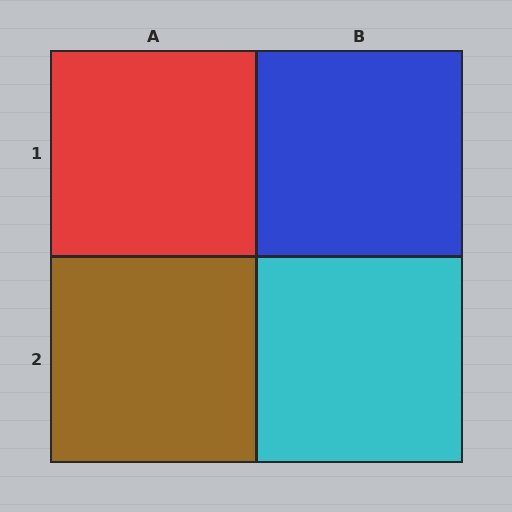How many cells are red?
1 cell is red.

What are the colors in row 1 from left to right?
Red, blue.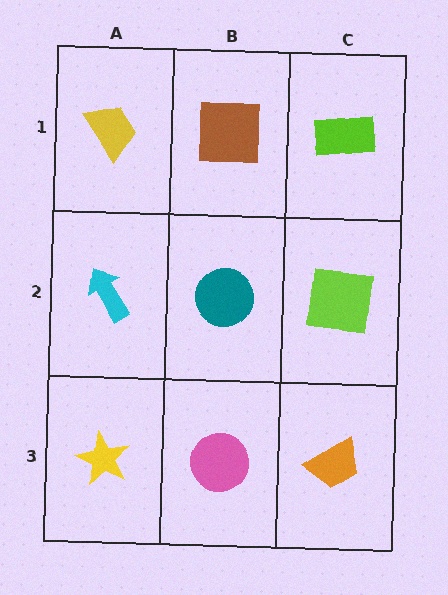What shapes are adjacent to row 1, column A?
A cyan arrow (row 2, column A), a brown square (row 1, column B).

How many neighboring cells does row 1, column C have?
2.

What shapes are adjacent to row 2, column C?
A lime rectangle (row 1, column C), an orange trapezoid (row 3, column C), a teal circle (row 2, column B).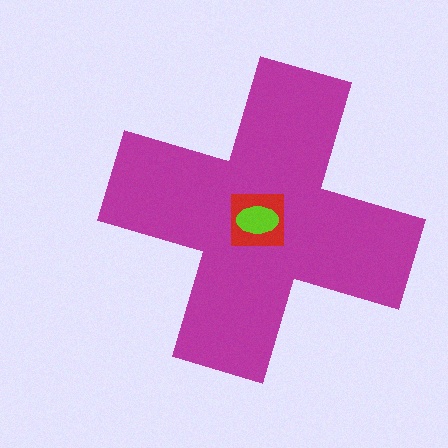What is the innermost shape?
The lime ellipse.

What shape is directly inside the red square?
The lime ellipse.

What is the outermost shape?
The magenta cross.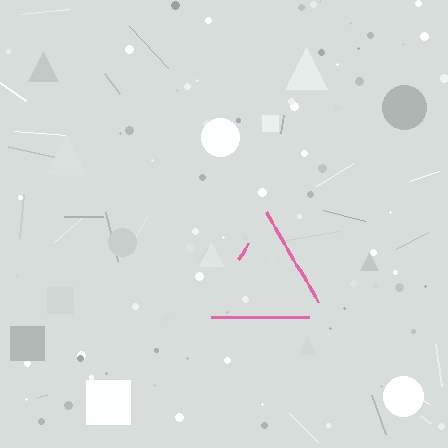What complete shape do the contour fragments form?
The contour fragments form a triangle.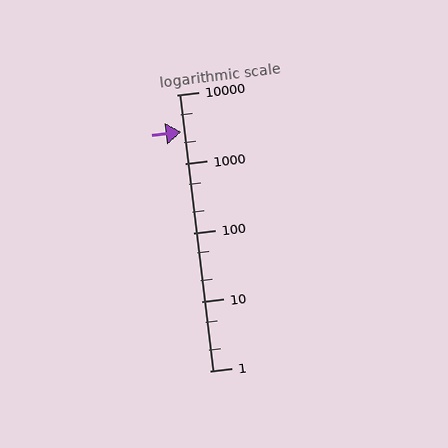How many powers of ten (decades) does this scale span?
The scale spans 4 decades, from 1 to 10000.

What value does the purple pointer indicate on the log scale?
The pointer indicates approximately 2900.